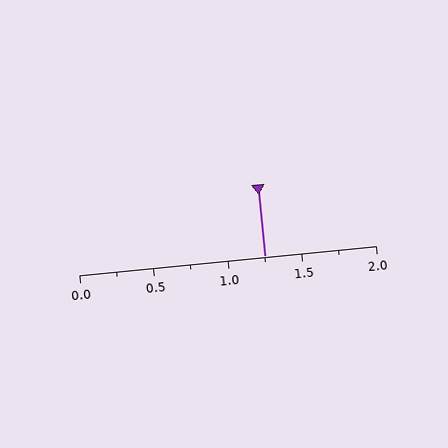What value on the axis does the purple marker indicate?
The marker indicates approximately 1.25.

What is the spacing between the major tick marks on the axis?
The major ticks are spaced 0.5 apart.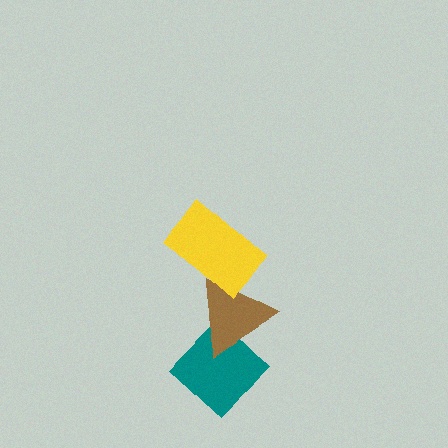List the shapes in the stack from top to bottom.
From top to bottom: the yellow rectangle, the brown triangle, the teal diamond.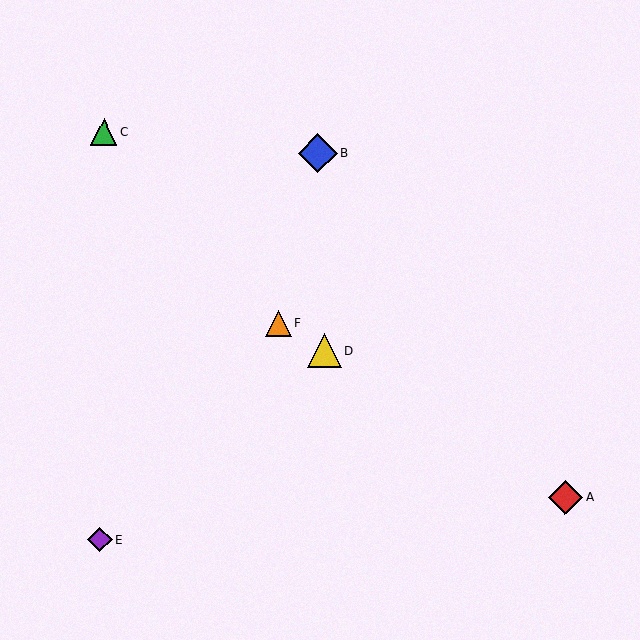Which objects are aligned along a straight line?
Objects A, D, F are aligned along a straight line.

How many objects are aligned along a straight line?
3 objects (A, D, F) are aligned along a straight line.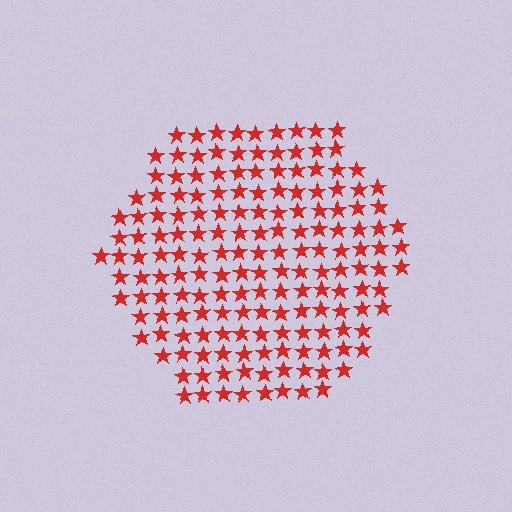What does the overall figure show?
The overall figure shows a hexagon.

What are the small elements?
The small elements are stars.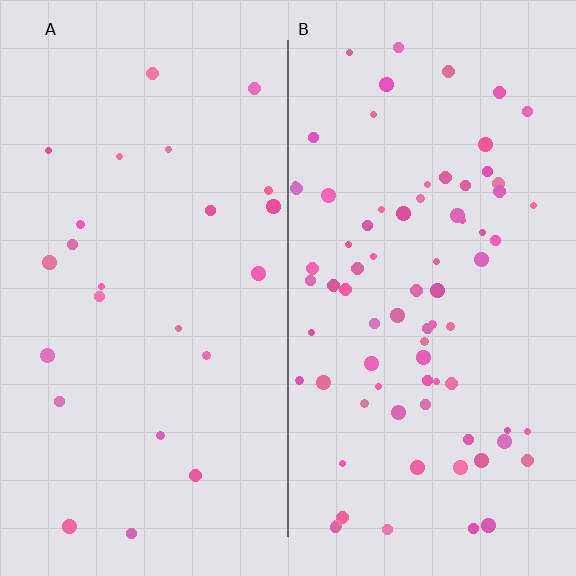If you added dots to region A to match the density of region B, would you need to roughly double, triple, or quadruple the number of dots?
Approximately triple.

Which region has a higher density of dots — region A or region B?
B (the right).